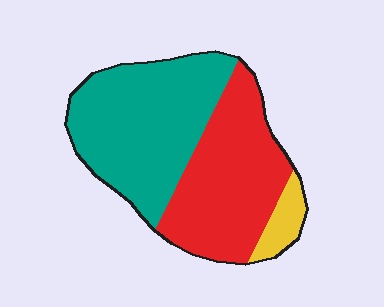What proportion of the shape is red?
Red covers 43% of the shape.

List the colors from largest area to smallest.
From largest to smallest: teal, red, yellow.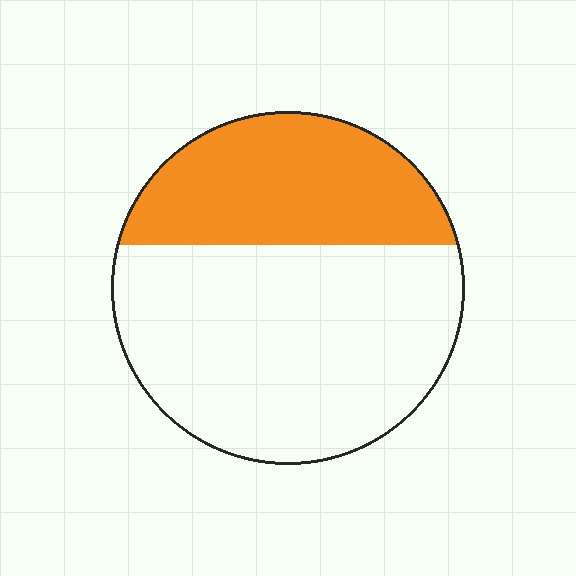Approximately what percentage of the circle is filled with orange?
Approximately 35%.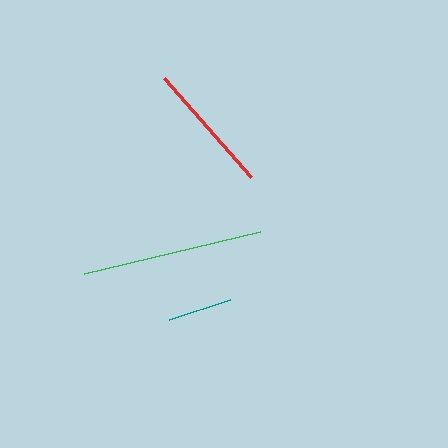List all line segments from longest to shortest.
From longest to shortest: green, red, teal.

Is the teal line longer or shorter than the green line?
The green line is longer than the teal line.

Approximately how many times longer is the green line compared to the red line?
The green line is approximately 1.4 times the length of the red line.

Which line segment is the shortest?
The teal line is the shortest at approximately 64 pixels.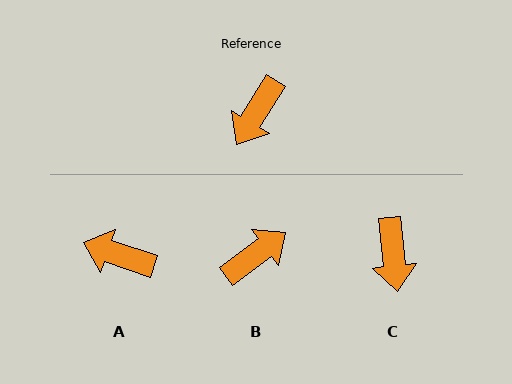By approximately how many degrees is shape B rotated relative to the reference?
Approximately 159 degrees counter-clockwise.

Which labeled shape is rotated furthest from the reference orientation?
B, about 159 degrees away.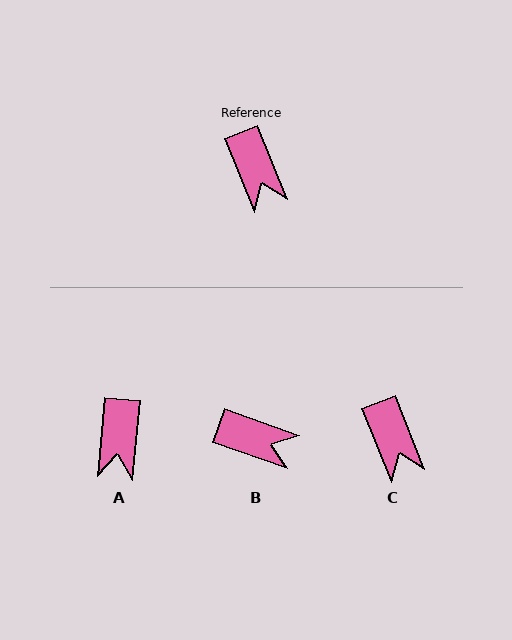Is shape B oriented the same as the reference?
No, it is off by about 49 degrees.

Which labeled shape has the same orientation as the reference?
C.